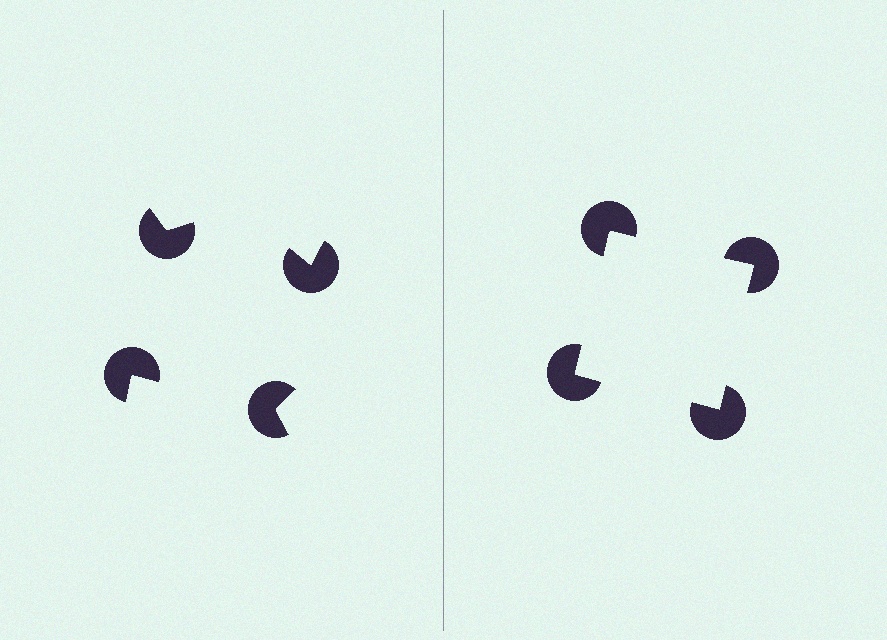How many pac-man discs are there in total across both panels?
8 — 4 on each side.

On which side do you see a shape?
An illusory square appears on the right side. On the left side the wedge cuts are rotated, so no coherent shape forms.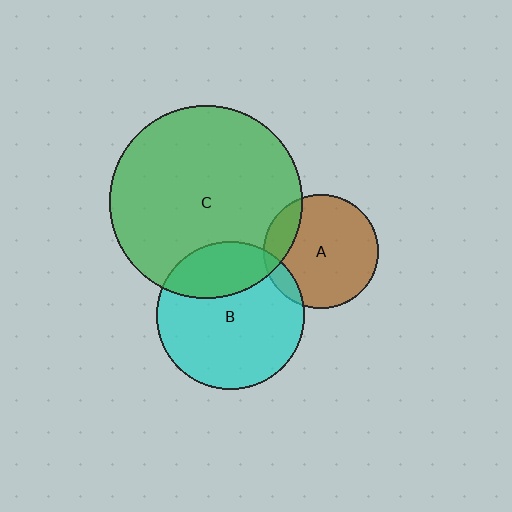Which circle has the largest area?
Circle C (green).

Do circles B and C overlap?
Yes.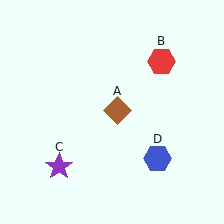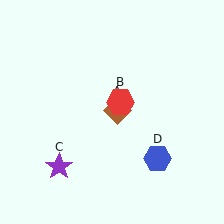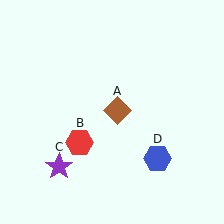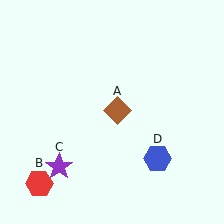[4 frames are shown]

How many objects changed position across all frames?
1 object changed position: red hexagon (object B).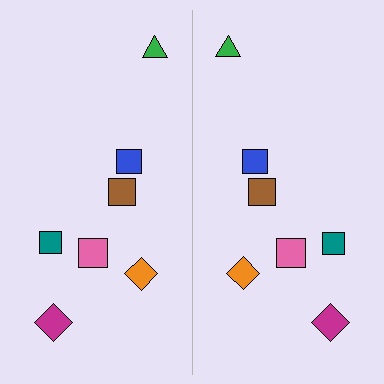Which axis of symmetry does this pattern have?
The pattern has a vertical axis of symmetry running through the center of the image.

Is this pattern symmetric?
Yes, this pattern has bilateral (reflection) symmetry.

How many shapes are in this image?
There are 14 shapes in this image.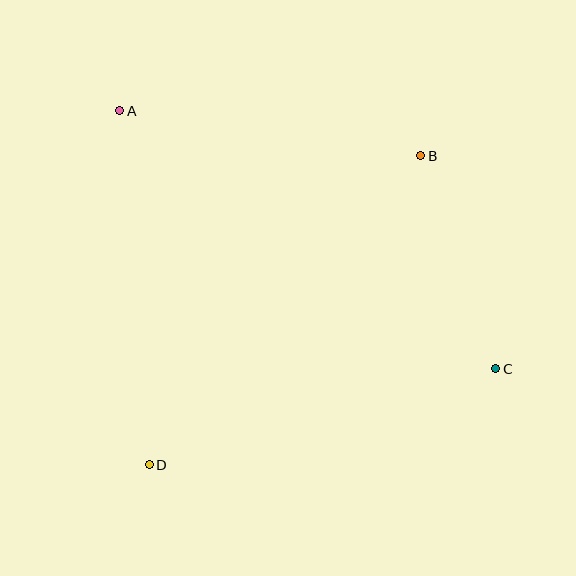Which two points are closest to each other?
Points B and C are closest to each other.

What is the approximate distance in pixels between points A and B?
The distance between A and B is approximately 304 pixels.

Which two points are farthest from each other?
Points A and C are farthest from each other.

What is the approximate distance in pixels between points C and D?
The distance between C and D is approximately 360 pixels.